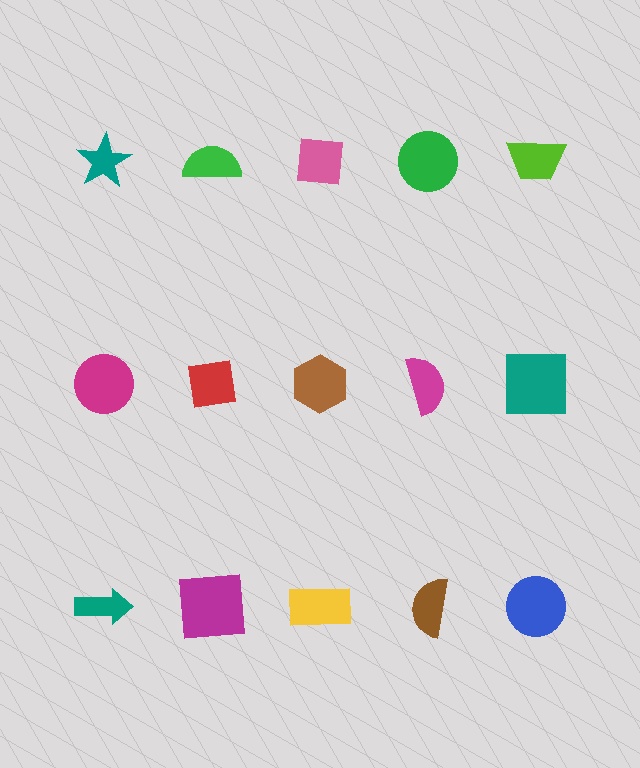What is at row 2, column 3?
A brown hexagon.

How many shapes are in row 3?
5 shapes.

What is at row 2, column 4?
A magenta semicircle.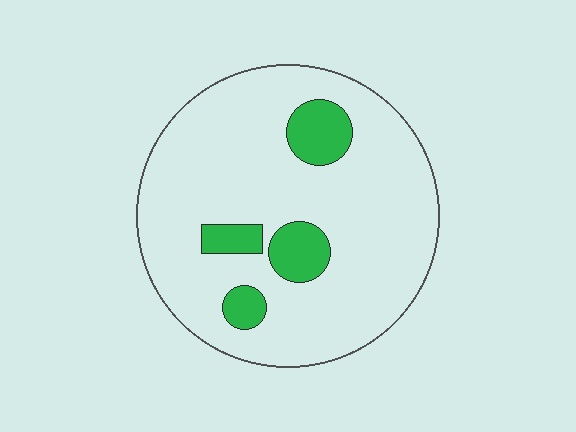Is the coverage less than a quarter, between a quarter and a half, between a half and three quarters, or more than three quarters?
Less than a quarter.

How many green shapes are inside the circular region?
4.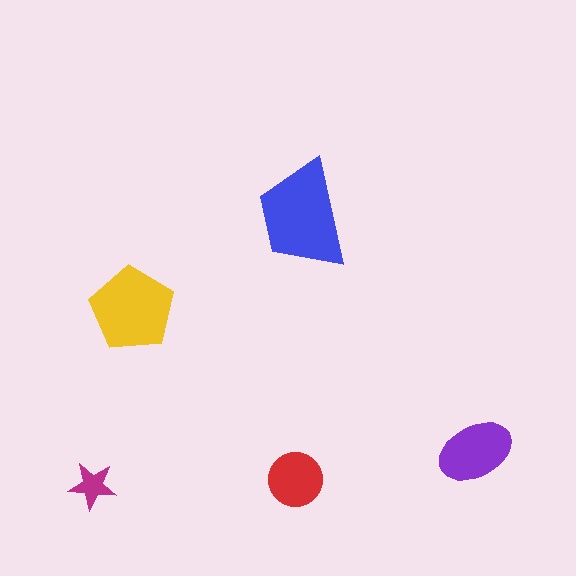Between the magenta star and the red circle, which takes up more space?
The red circle.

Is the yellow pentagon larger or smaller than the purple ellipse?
Larger.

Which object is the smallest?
The magenta star.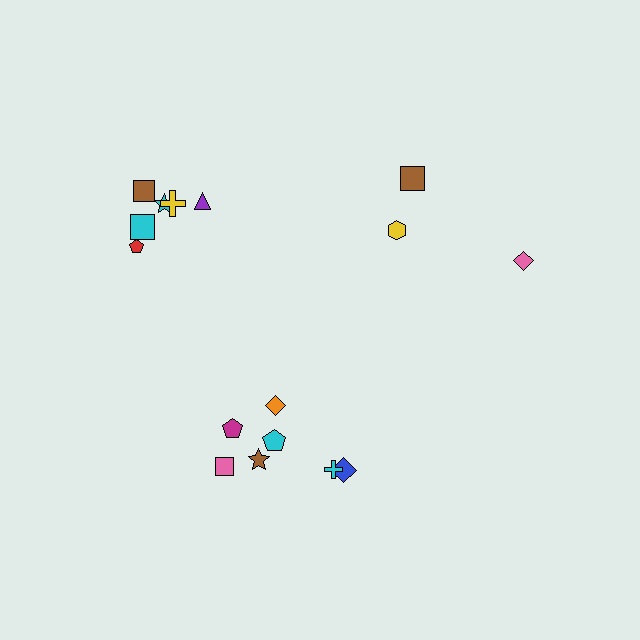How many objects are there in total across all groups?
There are 16 objects.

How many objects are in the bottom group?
There are 7 objects.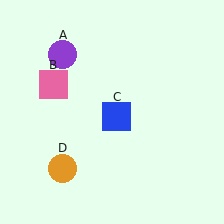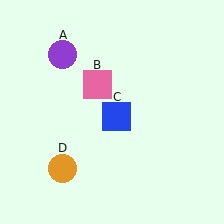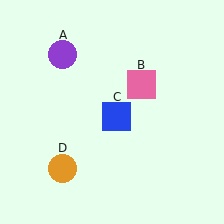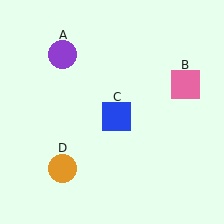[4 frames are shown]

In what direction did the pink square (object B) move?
The pink square (object B) moved right.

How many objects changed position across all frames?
1 object changed position: pink square (object B).